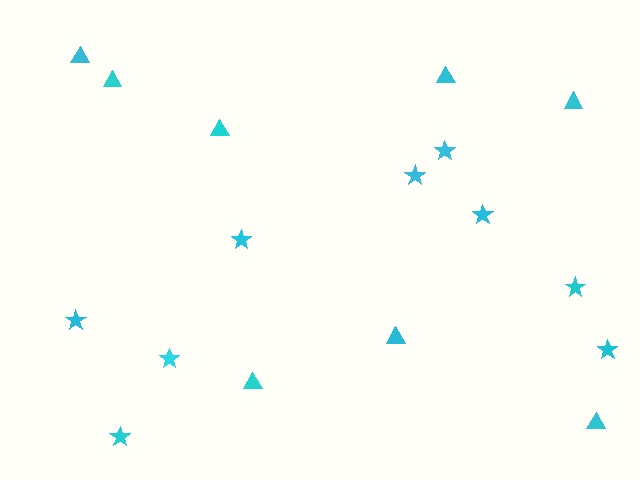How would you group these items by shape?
There are 2 groups: one group of triangles (8) and one group of stars (9).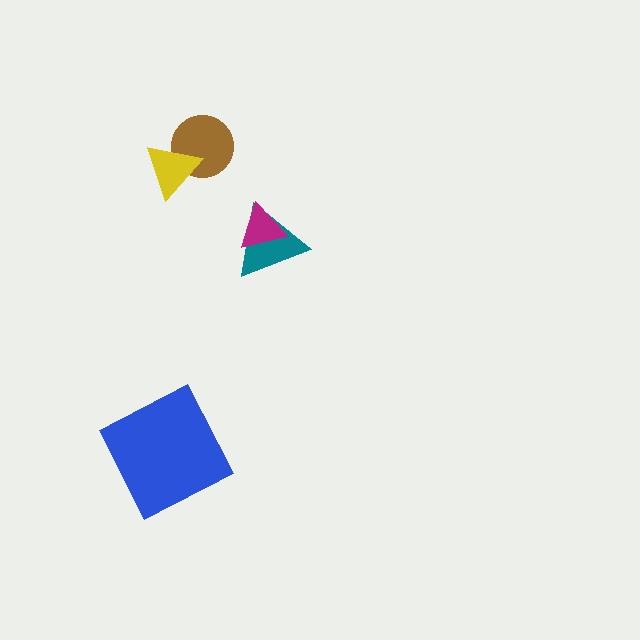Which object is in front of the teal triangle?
The magenta triangle is in front of the teal triangle.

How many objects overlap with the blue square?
0 objects overlap with the blue square.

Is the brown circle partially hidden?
Yes, it is partially covered by another shape.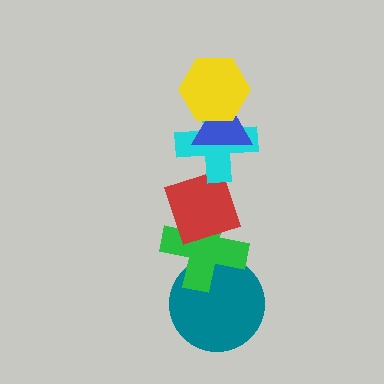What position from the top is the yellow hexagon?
The yellow hexagon is 1st from the top.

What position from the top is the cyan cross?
The cyan cross is 3rd from the top.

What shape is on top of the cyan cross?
The blue triangle is on top of the cyan cross.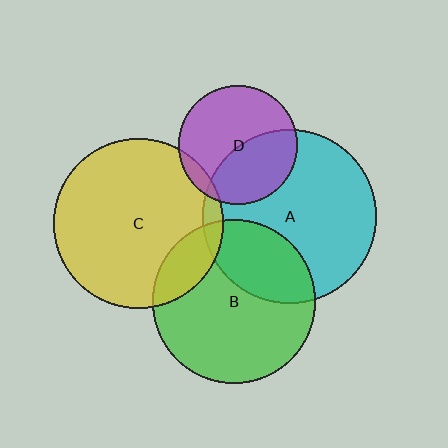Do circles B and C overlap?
Yes.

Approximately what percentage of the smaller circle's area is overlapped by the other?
Approximately 15%.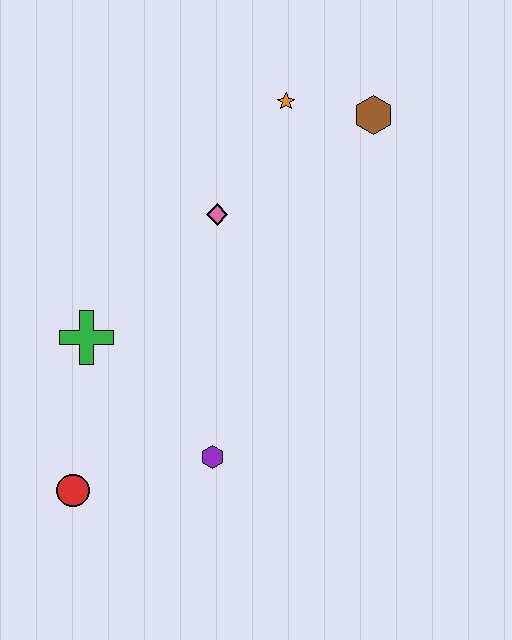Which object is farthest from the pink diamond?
The red circle is farthest from the pink diamond.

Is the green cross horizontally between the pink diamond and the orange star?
No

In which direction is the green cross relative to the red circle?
The green cross is above the red circle.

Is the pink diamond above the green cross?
Yes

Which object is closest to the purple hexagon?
The red circle is closest to the purple hexagon.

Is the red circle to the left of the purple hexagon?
Yes